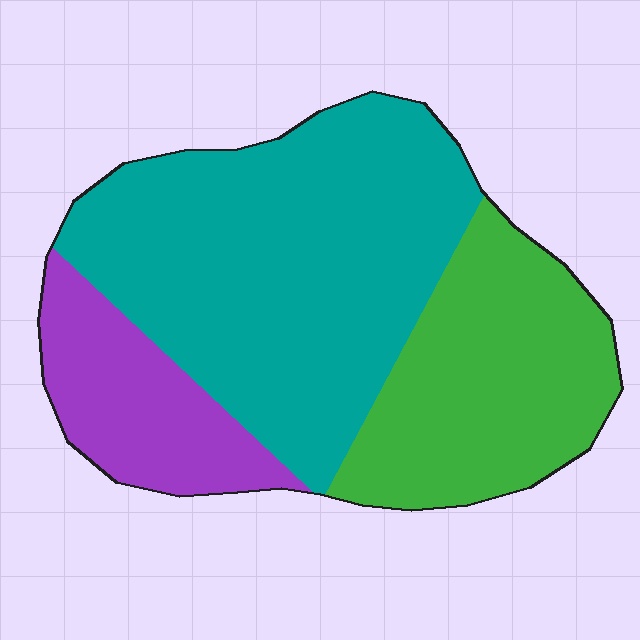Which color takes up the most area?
Teal, at roughly 55%.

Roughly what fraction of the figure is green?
Green takes up about one third (1/3) of the figure.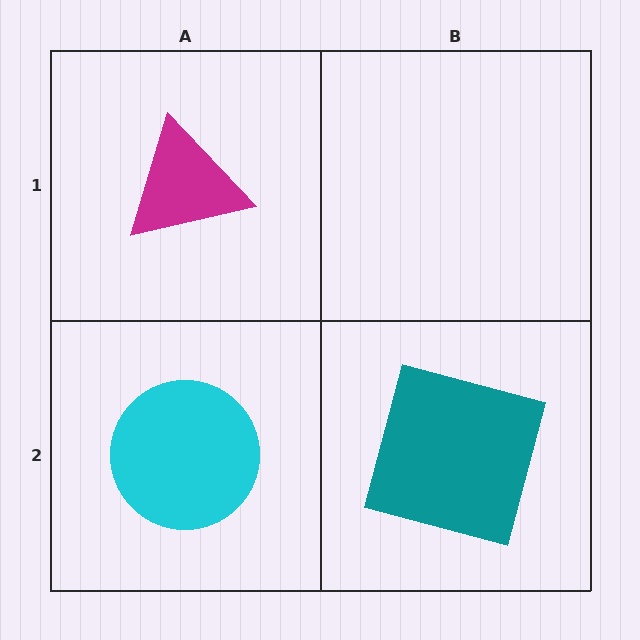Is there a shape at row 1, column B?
No, that cell is empty.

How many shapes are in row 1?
1 shape.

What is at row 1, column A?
A magenta triangle.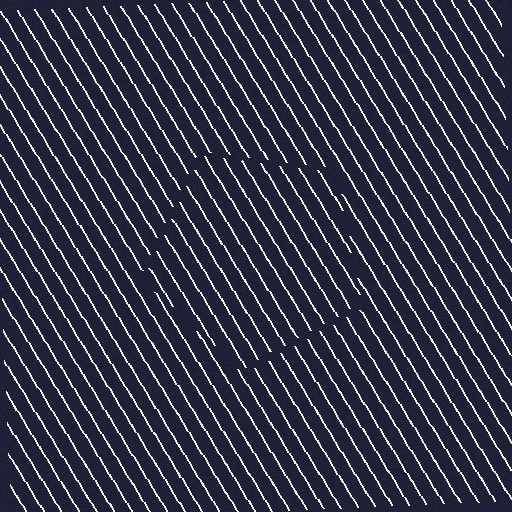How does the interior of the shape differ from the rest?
The interior of the shape contains the same grating, shifted by half a period — the contour is defined by the phase discontinuity where line-ends from the inner and outer gratings abut.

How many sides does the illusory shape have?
5 sides — the line-ends trace a pentagon.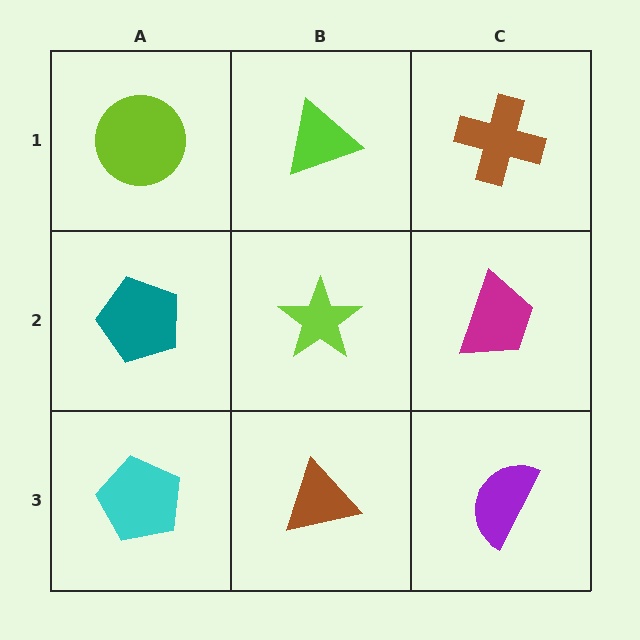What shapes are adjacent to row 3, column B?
A lime star (row 2, column B), a cyan pentagon (row 3, column A), a purple semicircle (row 3, column C).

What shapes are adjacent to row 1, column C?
A magenta trapezoid (row 2, column C), a lime triangle (row 1, column B).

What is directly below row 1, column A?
A teal pentagon.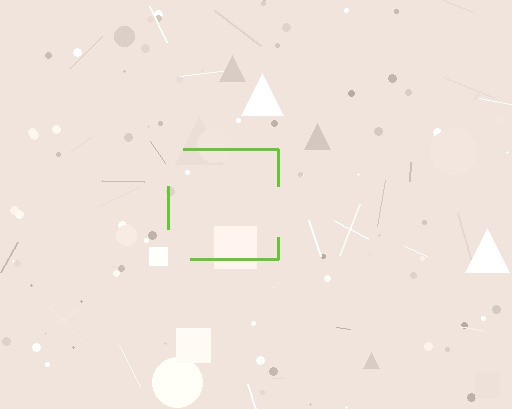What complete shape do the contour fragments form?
The contour fragments form a square.